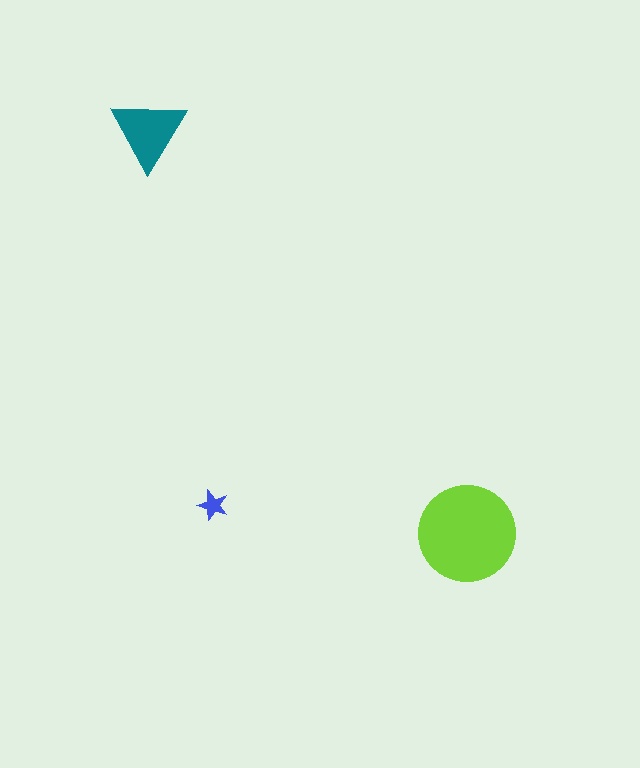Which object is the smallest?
The blue star.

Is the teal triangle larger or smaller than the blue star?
Larger.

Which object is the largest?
The lime circle.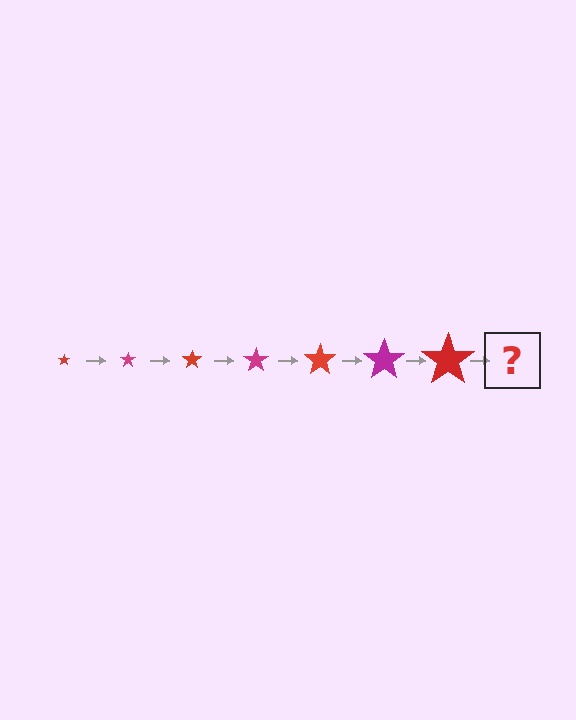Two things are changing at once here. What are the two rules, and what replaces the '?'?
The two rules are that the star grows larger each step and the color cycles through red and magenta. The '?' should be a magenta star, larger than the previous one.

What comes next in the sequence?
The next element should be a magenta star, larger than the previous one.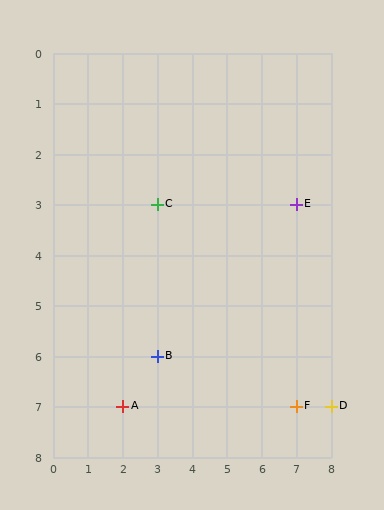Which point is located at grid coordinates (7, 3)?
Point E is at (7, 3).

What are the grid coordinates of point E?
Point E is at grid coordinates (7, 3).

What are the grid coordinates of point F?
Point F is at grid coordinates (7, 7).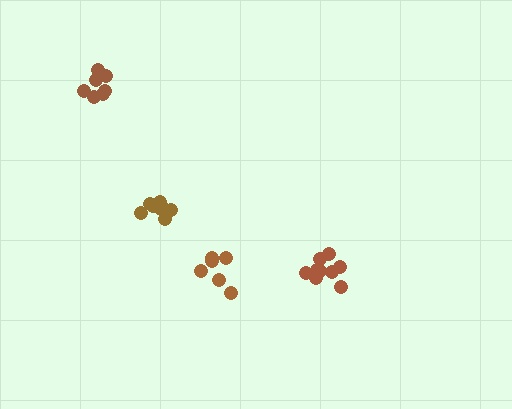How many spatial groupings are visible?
There are 4 spatial groupings.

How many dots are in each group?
Group 1: 8 dots, Group 2: 7 dots, Group 3: 9 dots, Group 4: 6 dots (30 total).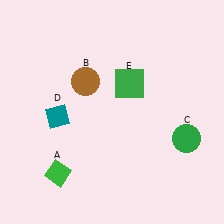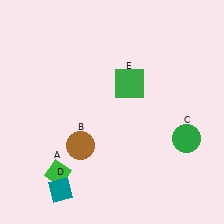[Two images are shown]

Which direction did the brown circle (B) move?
The brown circle (B) moved down.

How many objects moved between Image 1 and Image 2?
2 objects moved between the two images.